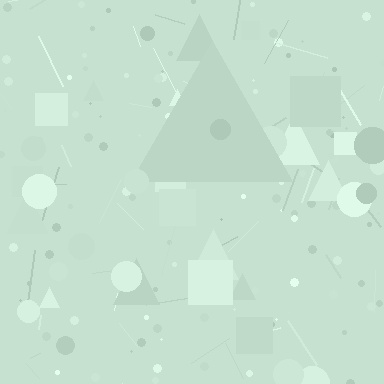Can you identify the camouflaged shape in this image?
The camouflaged shape is a triangle.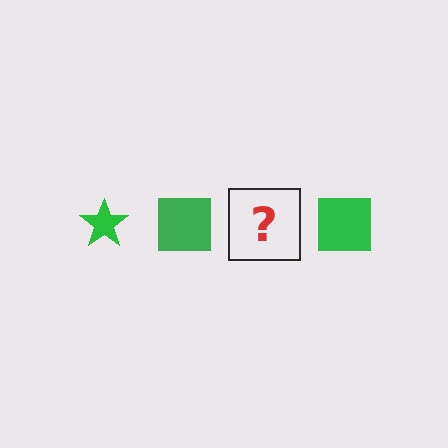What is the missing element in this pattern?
The missing element is a green star.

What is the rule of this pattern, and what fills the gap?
The rule is that the pattern cycles through star, square shapes in green. The gap should be filled with a green star.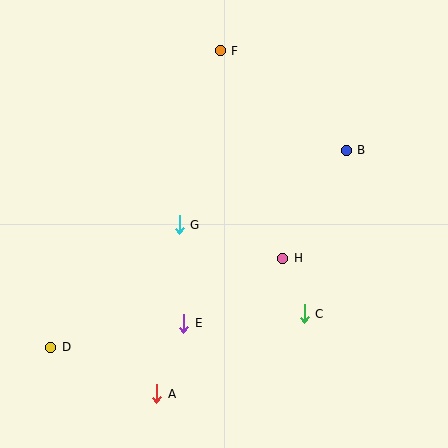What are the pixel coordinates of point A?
Point A is at (157, 394).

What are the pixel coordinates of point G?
Point G is at (179, 225).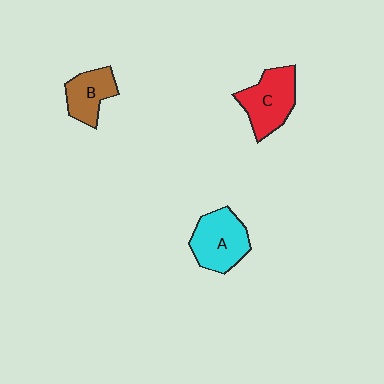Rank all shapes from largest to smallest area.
From largest to smallest: A (cyan), C (red), B (brown).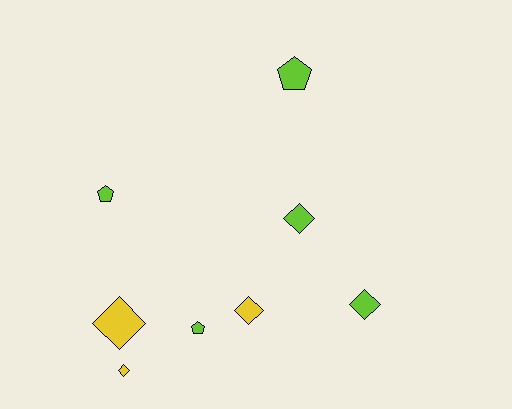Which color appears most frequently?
Lime, with 5 objects.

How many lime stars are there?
There are no lime stars.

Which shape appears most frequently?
Diamond, with 5 objects.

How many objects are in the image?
There are 8 objects.